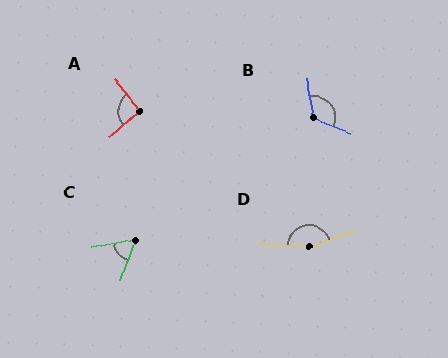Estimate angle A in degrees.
Approximately 92 degrees.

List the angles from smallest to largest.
C (60°), A (92°), B (121°), D (158°).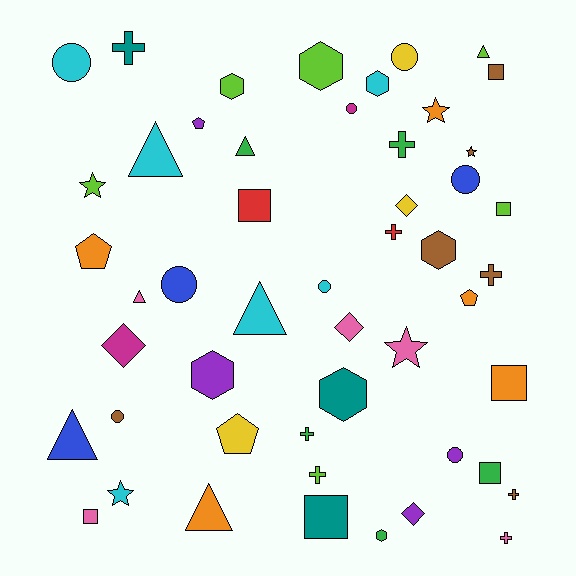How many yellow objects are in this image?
There are 3 yellow objects.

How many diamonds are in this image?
There are 4 diamonds.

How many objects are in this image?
There are 50 objects.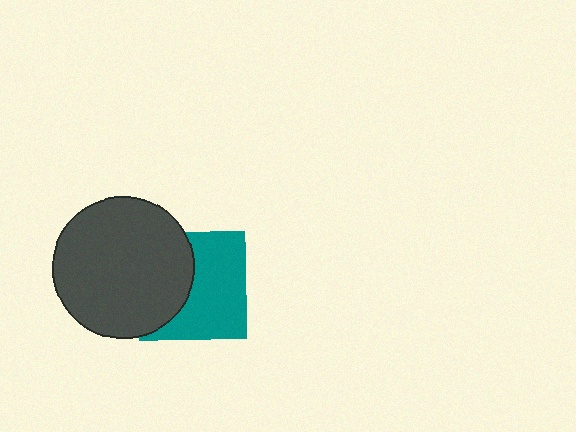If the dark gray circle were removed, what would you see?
You would see the complete teal square.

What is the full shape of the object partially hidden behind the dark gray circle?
The partially hidden object is a teal square.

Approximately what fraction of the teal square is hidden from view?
Roughly 41% of the teal square is hidden behind the dark gray circle.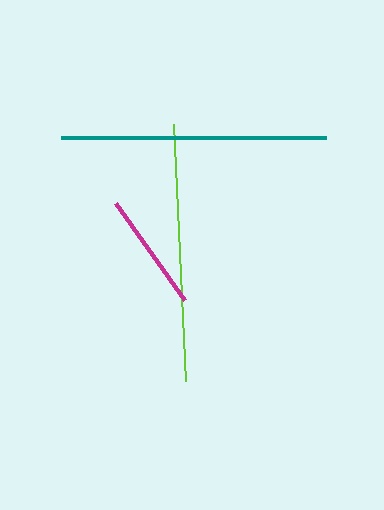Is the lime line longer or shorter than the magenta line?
The lime line is longer than the magenta line.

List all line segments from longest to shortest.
From longest to shortest: teal, lime, magenta.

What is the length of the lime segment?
The lime segment is approximately 257 pixels long.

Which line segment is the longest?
The teal line is the longest at approximately 265 pixels.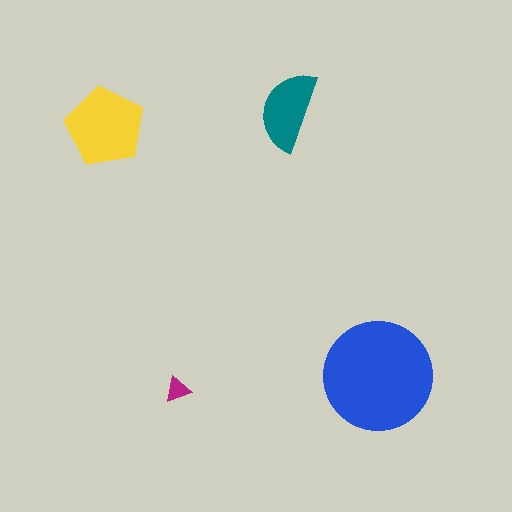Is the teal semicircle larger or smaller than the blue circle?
Smaller.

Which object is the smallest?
The magenta triangle.